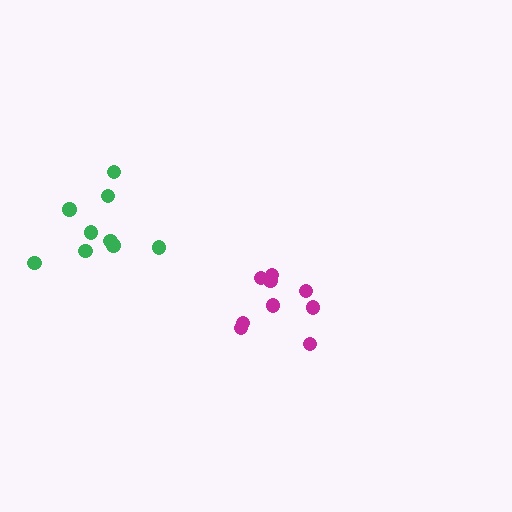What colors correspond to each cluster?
The clusters are colored: magenta, green.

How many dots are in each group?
Group 1: 9 dots, Group 2: 9 dots (18 total).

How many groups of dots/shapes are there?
There are 2 groups.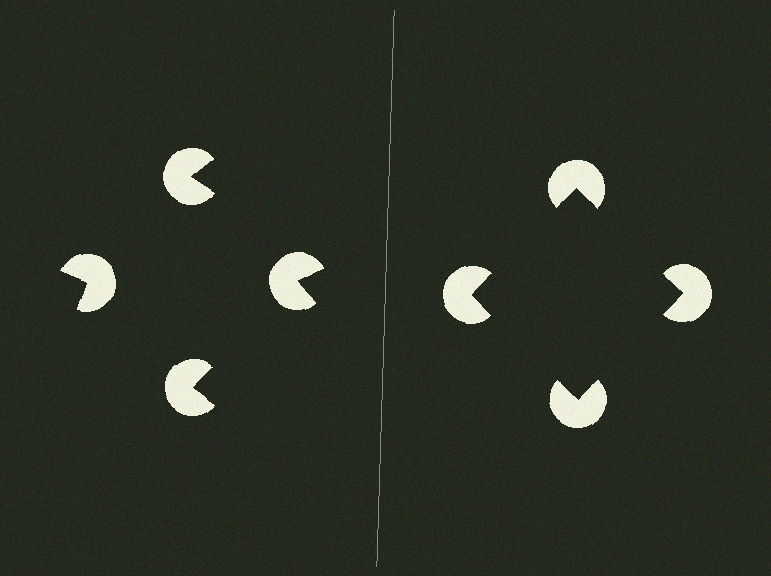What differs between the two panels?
The pac-man discs are positioned identically on both sides; only the wedge orientations differ. On the right they align to a square; on the left they are misaligned.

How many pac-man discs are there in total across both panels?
8 — 4 on each side.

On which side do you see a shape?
An illusory square appears on the right side. On the left side the wedge cuts are rotated, so no coherent shape forms.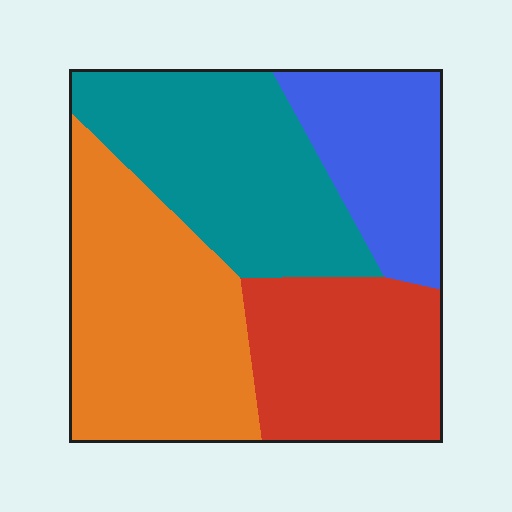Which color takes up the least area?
Blue, at roughly 15%.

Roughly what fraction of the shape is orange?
Orange covers 32% of the shape.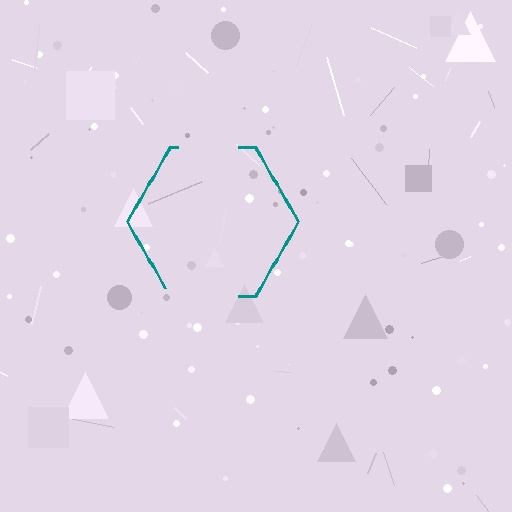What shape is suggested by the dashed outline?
The dashed outline suggests a hexagon.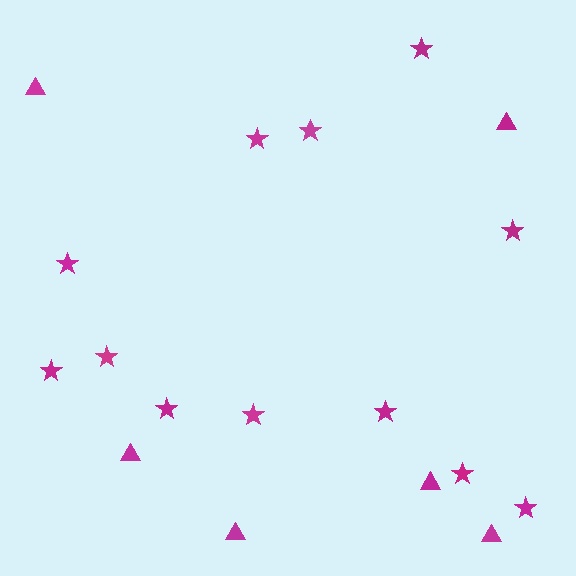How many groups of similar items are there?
There are 2 groups: one group of triangles (6) and one group of stars (12).